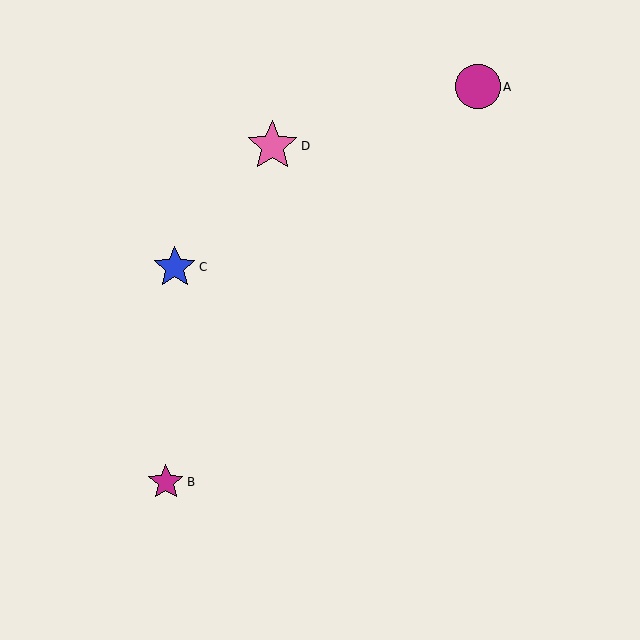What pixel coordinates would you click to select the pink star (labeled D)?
Click at (272, 146) to select the pink star D.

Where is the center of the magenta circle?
The center of the magenta circle is at (478, 87).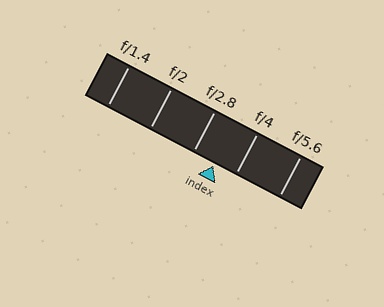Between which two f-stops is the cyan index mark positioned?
The index mark is between f/2.8 and f/4.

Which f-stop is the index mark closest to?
The index mark is closest to f/4.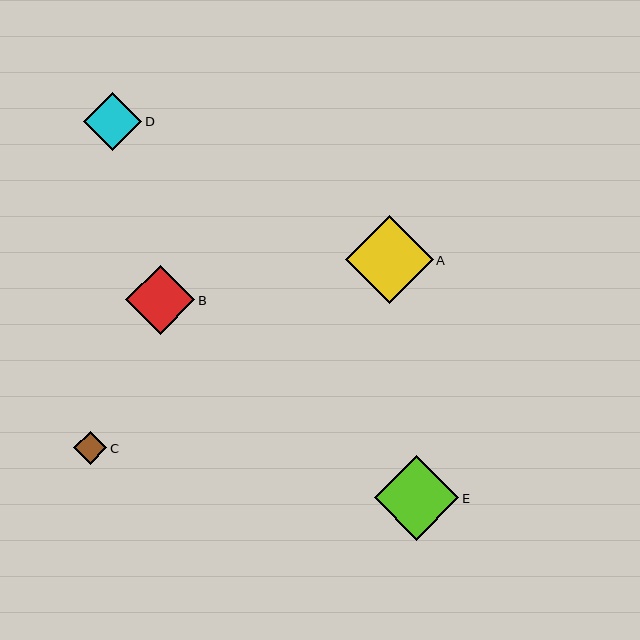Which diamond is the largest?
Diamond A is the largest with a size of approximately 87 pixels.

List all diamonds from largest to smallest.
From largest to smallest: A, E, B, D, C.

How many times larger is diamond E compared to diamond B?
Diamond E is approximately 1.2 times the size of diamond B.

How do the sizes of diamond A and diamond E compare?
Diamond A and diamond E are approximately the same size.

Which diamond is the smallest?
Diamond C is the smallest with a size of approximately 33 pixels.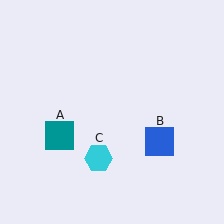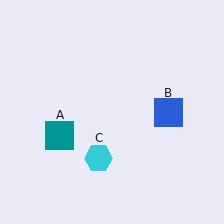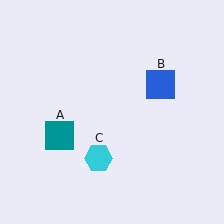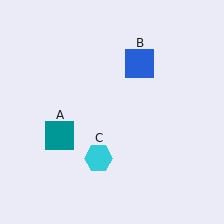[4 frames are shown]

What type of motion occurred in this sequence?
The blue square (object B) rotated counterclockwise around the center of the scene.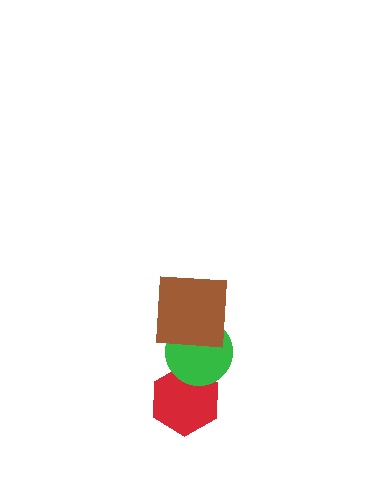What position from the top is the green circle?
The green circle is 2nd from the top.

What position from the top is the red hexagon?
The red hexagon is 3rd from the top.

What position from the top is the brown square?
The brown square is 1st from the top.